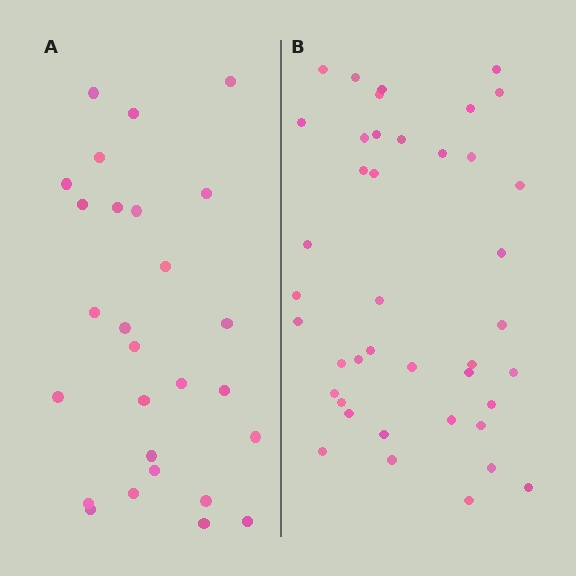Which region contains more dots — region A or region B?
Region B (the right region) has more dots.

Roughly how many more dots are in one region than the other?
Region B has approximately 15 more dots than region A.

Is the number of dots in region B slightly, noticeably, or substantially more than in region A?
Region B has substantially more. The ratio is roughly 1.5 to 1.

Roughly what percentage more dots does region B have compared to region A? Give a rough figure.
About 50% more.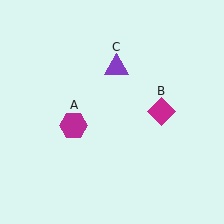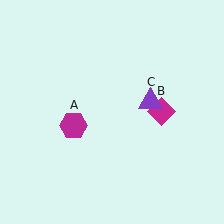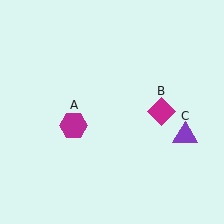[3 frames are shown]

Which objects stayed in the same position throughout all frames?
Magenta hexagon (object A) and magenta diamond (object B) remained stationary.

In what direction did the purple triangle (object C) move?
The purple triangle (object C) moved down and to the right.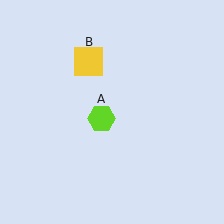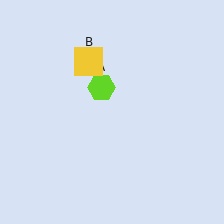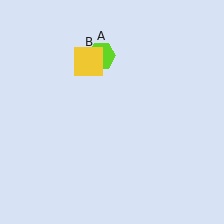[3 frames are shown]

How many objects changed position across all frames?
1 object changed position: lime hexagon (object A).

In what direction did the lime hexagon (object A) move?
The lime hexagon (object A) moved up.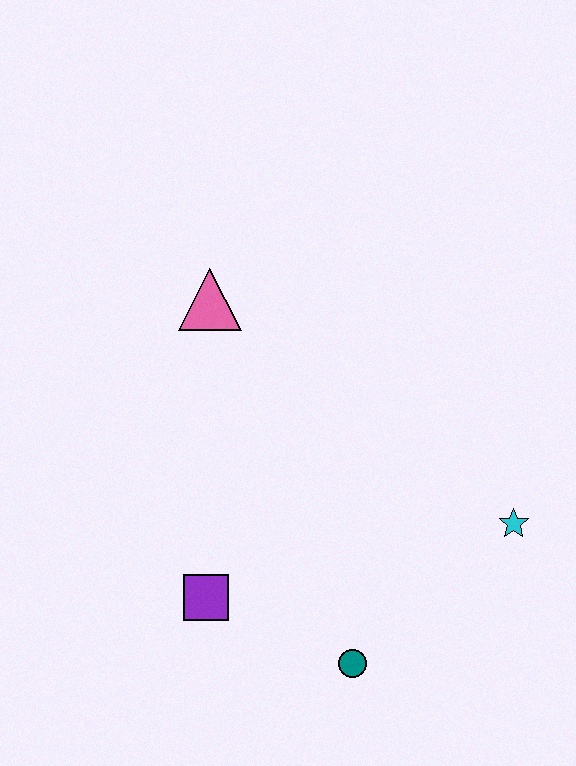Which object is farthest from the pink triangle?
The teal circle is farthest from the pink triangle.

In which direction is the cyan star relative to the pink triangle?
The cyan star is to the right of the pink triangle.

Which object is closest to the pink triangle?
The purple square is closest to the pink triangle.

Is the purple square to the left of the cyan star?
Yes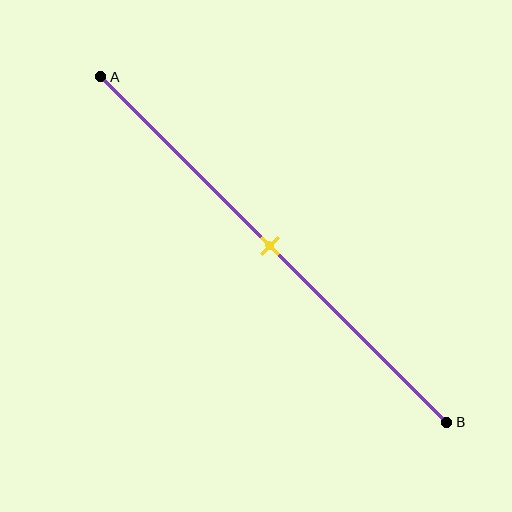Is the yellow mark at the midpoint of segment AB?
Yes, the mark is approximately at the midpoint.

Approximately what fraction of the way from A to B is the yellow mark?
The yellow mark is approximately 50% of the way from A to B.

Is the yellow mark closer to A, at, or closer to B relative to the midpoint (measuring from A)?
The yellow mark is approximately at the midpoint of segment AB.